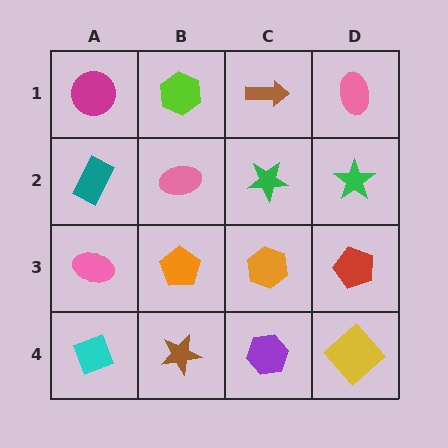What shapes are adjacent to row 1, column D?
A green star (row 2, column D), a brown arrow (row 1, column C).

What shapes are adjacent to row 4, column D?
A red pentagon (row 3, column D), a purple hexagon (row 4, column C).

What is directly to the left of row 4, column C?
A brown star.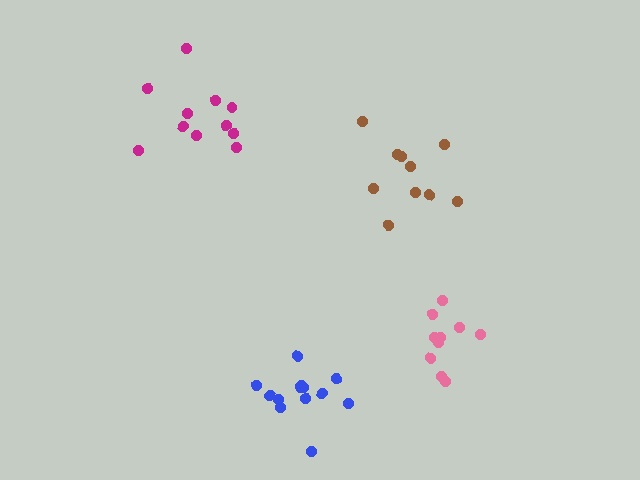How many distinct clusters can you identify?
There are 4 distinct clusters.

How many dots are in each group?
Group 1: 10 dots, Group 2: 10 dots, Group 3: 11 dots, Group 4: 13 dots (44 total).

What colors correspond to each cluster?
The clusters are colored: pink, brown, magenta, blue.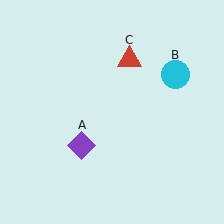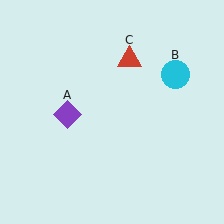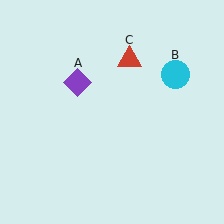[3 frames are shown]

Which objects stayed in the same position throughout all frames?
Cyan circle (object B) and red triangle (object C) remained stationary.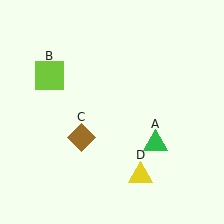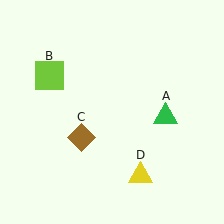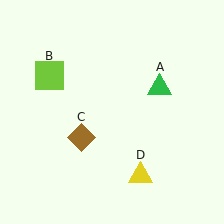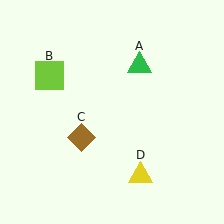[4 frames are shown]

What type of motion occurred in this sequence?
The green triangle (object A) rotated counterclockwise around the center of the scene.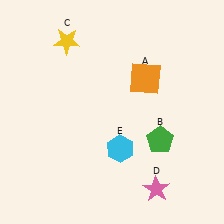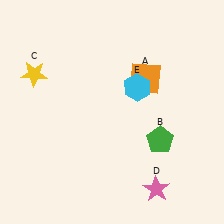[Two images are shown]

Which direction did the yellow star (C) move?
The yellow star (C) moved left.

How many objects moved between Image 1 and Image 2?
2 objects moved between the two images.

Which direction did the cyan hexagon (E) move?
The cyan hexagon (E) moved up.